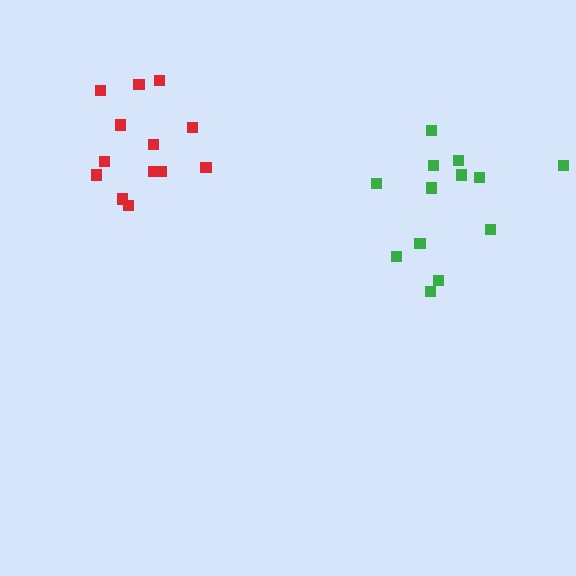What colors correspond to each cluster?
The clusters are colored: green, red.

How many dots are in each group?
Group 1: 13 dots, Group 2: 13 dots (26 total).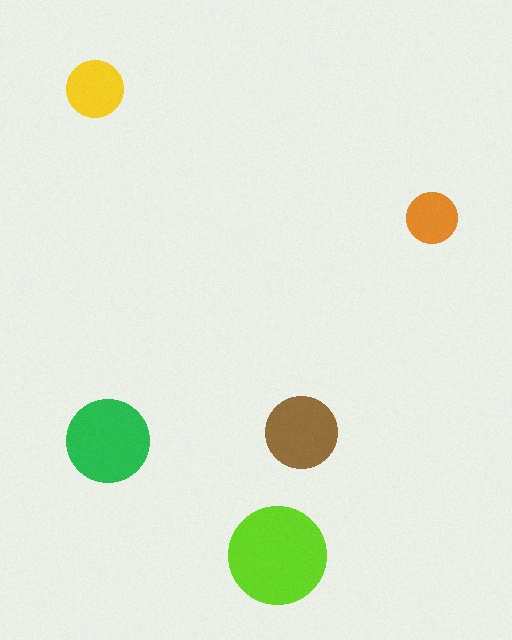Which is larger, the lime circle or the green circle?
The lime one.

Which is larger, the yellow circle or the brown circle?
The brown one.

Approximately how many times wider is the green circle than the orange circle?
About 1.5 times wider.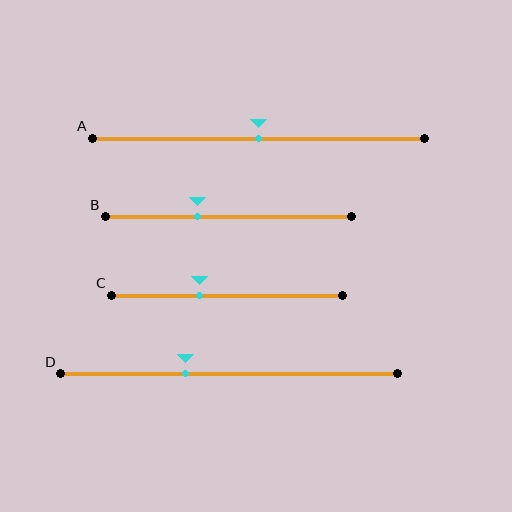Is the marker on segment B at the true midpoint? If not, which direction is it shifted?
No, the marker on segment B is shifted to the left by about 13% of the segment length.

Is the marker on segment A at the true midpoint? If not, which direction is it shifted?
Yes, the marker on segment A is at the true midpoint.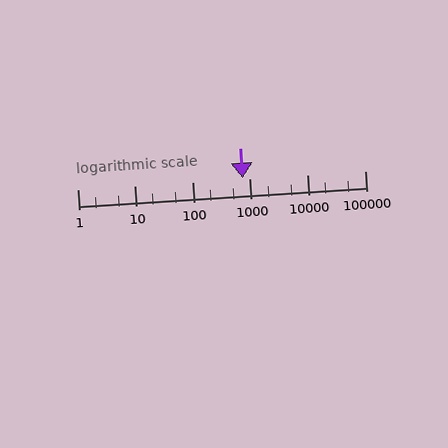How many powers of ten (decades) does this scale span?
The scale spans 5 decades, from 1 to 100000.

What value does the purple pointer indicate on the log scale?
The pointer indicates approximately 750.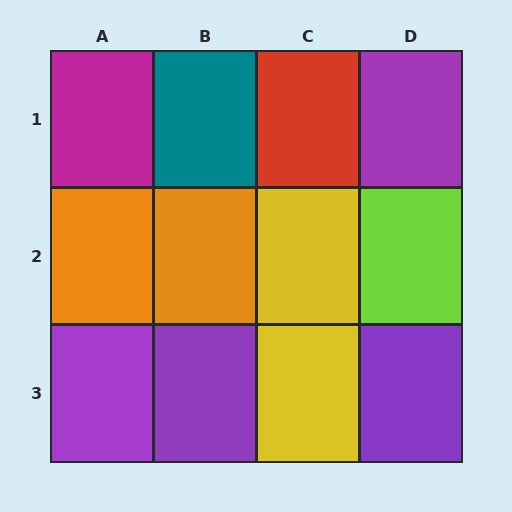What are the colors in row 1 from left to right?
Magenta, teal, red, purple.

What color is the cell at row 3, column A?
Purple.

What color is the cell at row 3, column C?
Yellow.